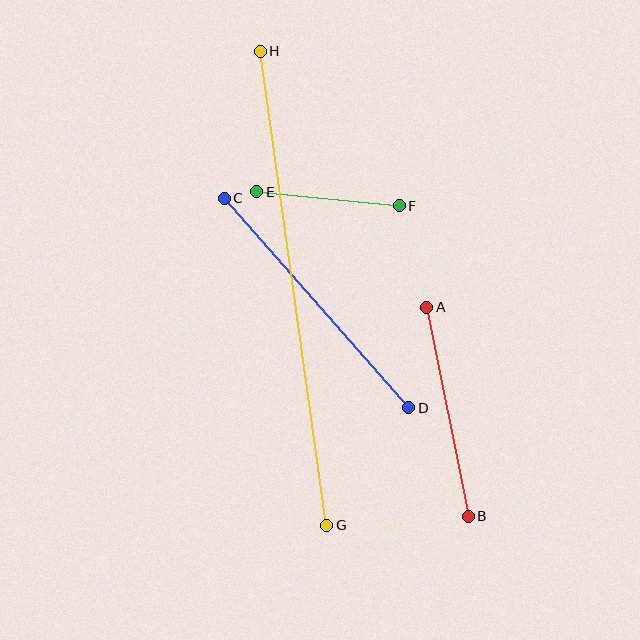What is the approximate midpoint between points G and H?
The midpoint is at approximately (293, 288) pixels.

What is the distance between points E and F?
The distance is approximately 143 pixels.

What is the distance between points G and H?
The distance is approximately 479 pixels.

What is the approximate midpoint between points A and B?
The midpoint is at approximately (447, 412) pixels.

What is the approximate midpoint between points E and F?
The midpoint is at approximately (328, 199) pixels.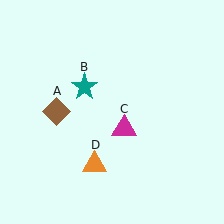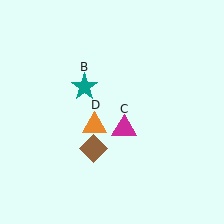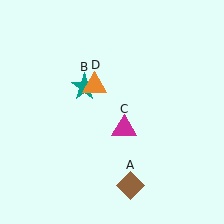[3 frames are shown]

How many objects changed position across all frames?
2 objects changed position: brown diamond (object A), orange triangle (object D).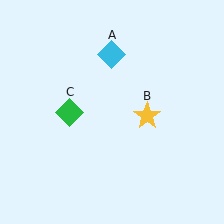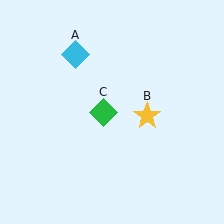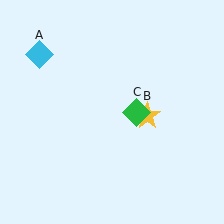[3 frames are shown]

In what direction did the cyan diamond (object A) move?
The cyan diamond (object A) moved left.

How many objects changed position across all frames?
2 objects changed position: cyan diamond (object A), green diamond (object C).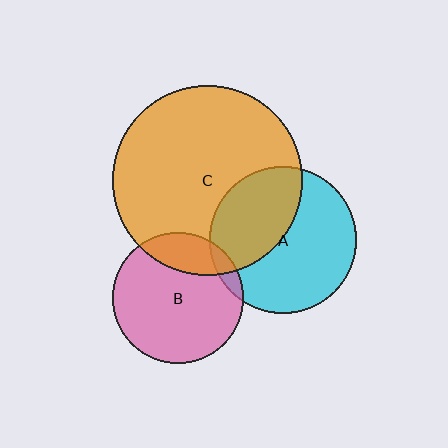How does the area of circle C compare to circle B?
Approximately 2.1 times.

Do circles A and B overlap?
Yes.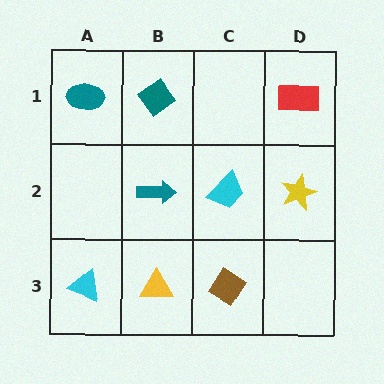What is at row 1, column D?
A red rectangle.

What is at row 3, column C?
A brown diamond.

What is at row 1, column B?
A teal diamond.